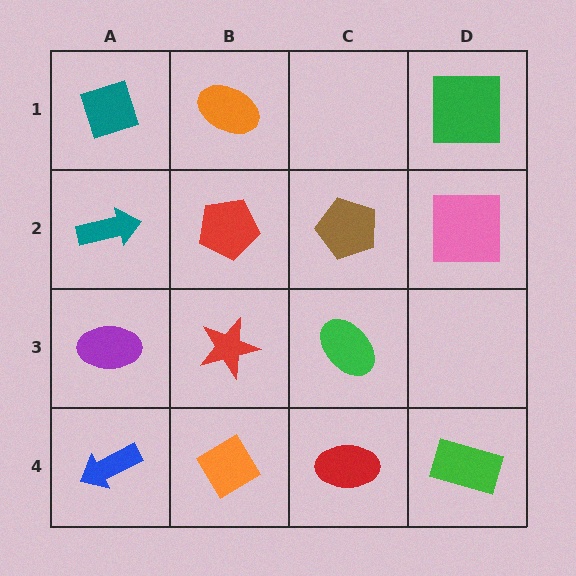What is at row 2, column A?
A teal arrow.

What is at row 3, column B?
A red star.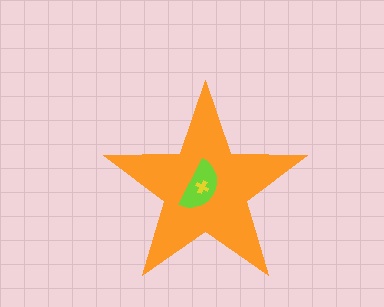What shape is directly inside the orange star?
The lime semicircle.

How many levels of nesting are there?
3.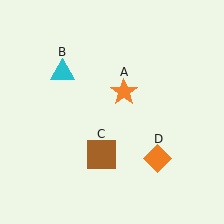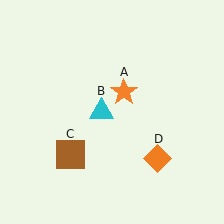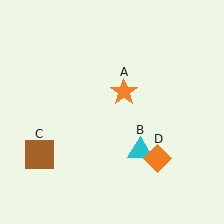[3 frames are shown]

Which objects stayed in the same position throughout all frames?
Orange star (object A) and orange diamond (object D) remained stationary.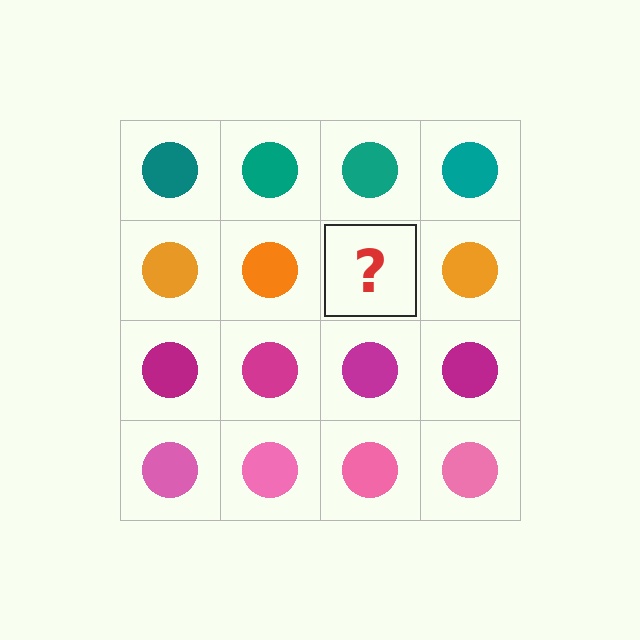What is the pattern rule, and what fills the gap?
The rule is that each row has a consistent color. The gap should be filled with an orange circle.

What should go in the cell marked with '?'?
The missing cell should contain an orange circle.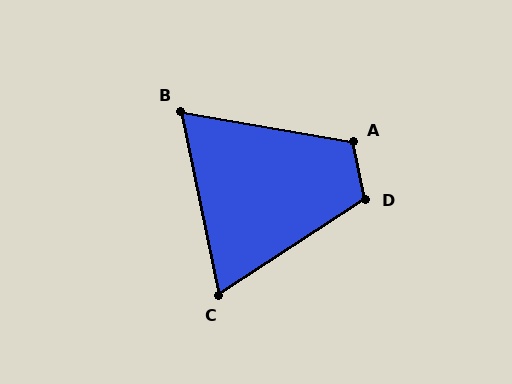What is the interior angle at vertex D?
Approximately 111 degrees (obtuse).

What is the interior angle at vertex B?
Approximately 69 degrees (acute).